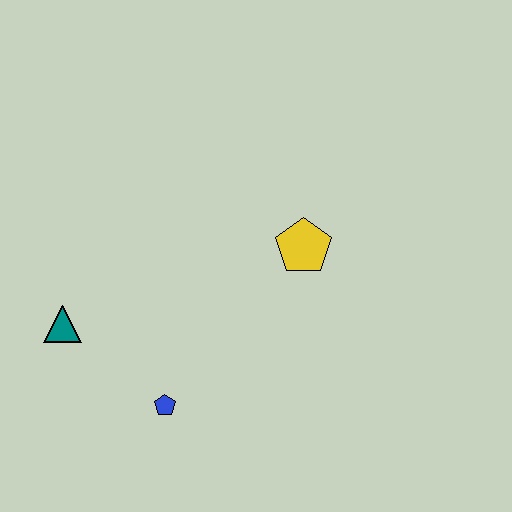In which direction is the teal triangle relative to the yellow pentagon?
The teal triangle is to the left of the yellow pentagon.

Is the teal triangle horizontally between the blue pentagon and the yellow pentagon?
No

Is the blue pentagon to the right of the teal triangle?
Yes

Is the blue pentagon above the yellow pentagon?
No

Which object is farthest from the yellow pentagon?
The teal triangle is farthest from the yellow pentagon.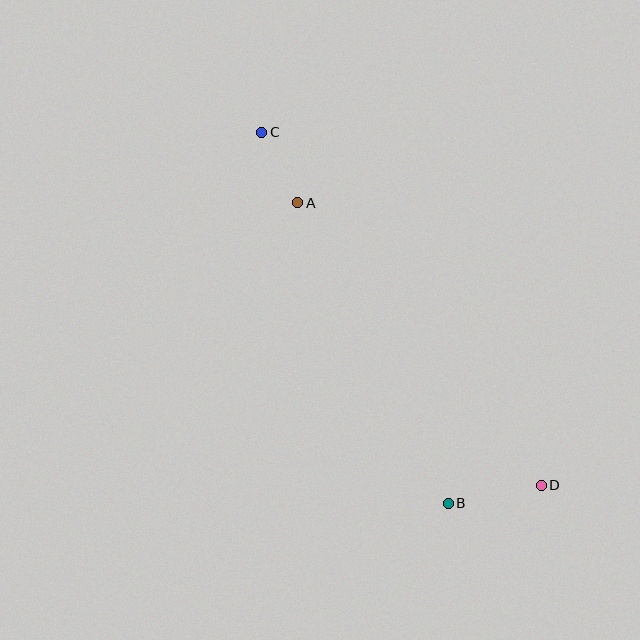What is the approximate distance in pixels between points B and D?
The distance between B and D is approximately 94 pixels.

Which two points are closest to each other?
Points A and C are closest to each other.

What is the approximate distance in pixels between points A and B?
The distance between A and B is approximately 336 pixels.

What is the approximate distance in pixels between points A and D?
The distance between A and D is approximately 373 pixels.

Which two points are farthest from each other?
Points C and D are farthest from each other.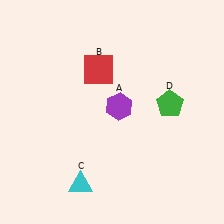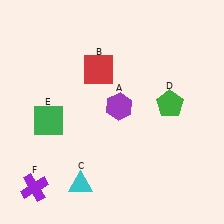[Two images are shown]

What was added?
A green square (E), a purple cross (F) were added in Image 2.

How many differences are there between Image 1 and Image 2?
There are 2 differences between the two images.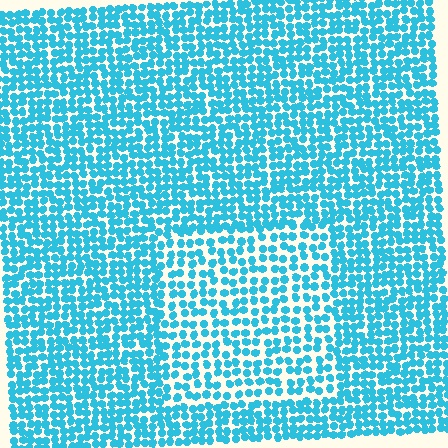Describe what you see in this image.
The image contains small cyan elements arranged at two different densities. A rectangle-shaped region is visible where the elements are less densely packed than the surrounding area.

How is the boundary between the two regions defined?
The boundary is defined by a change in element density (approximately 1.6x ratio). All elements are the same color, size, and shape.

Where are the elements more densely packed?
The elements are more densely packed outside the rectangle boundary.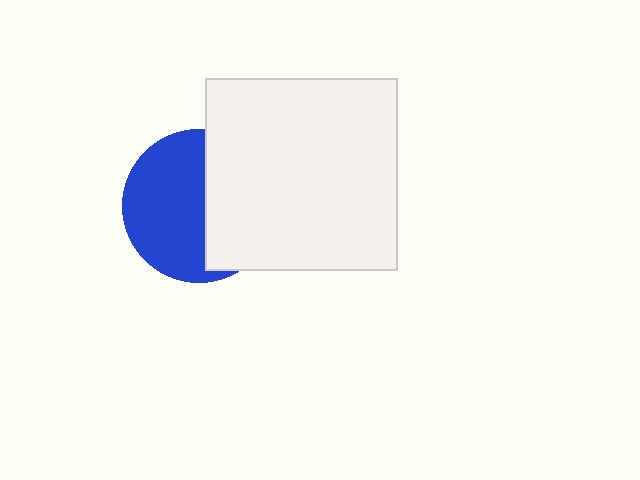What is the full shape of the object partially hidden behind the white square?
The partially hidden object is a blue circle.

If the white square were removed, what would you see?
You would see the complete blue circle.